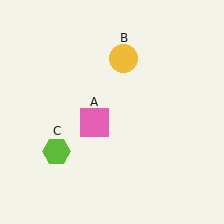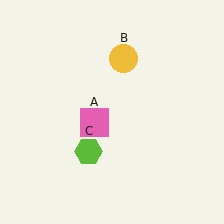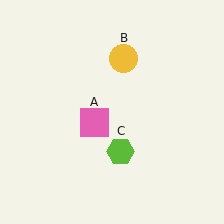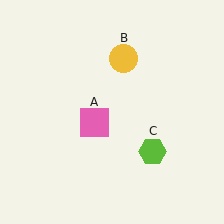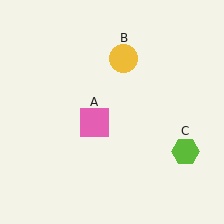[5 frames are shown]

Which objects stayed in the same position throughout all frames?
Pink square (object A) and yellow circle (object B) remained stationary.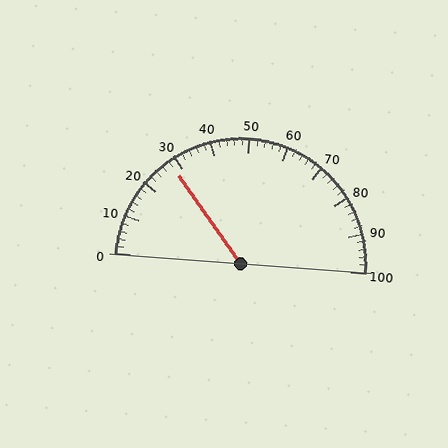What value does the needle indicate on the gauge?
The needle indicates approximately 28.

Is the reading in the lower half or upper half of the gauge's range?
The reading is in the lower half of the range (0 to 100).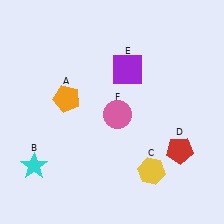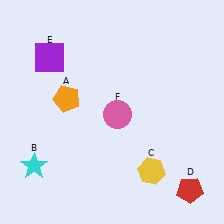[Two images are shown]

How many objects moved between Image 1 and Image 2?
2 objects moved between the two images.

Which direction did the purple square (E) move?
The purple square (E) moved left.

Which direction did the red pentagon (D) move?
The red pentagon (D) moved down.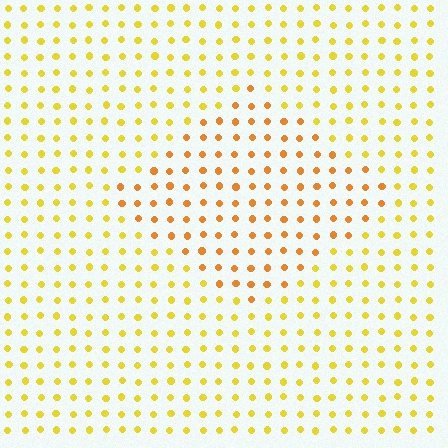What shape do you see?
I see a diamond.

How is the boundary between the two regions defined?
The boundary is defined purely by a slight shift in hue (about 26 degrees). Spacing, size, and orientation are identical on both sides.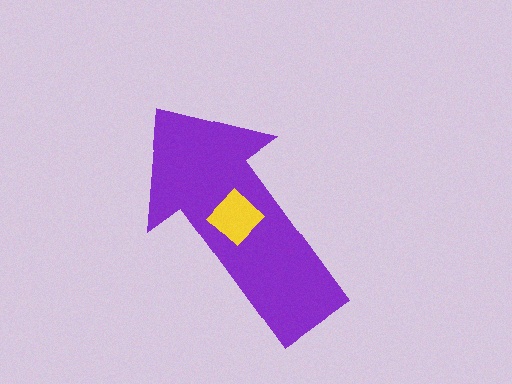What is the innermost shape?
The yellow diamond.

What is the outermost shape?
The purple arrow.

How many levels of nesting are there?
2.